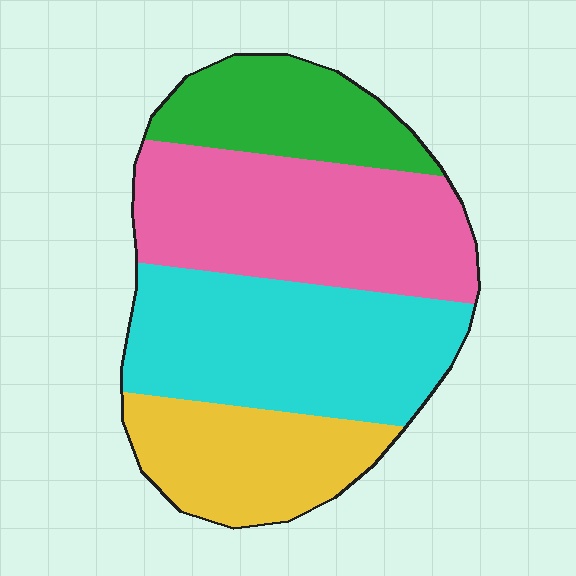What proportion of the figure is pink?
Pink covers 32% of the figure.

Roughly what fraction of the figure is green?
Green takes up between a sixth and a third of the figure.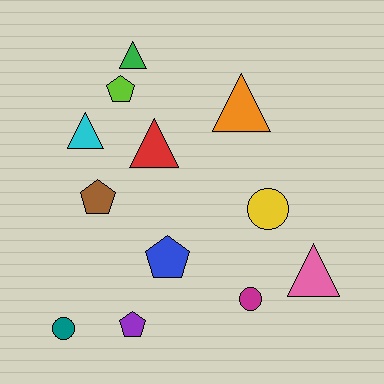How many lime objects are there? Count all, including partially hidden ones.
There is 1 lime object.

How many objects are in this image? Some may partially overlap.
There are 12 objects.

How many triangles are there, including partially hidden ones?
There are 5 triangles.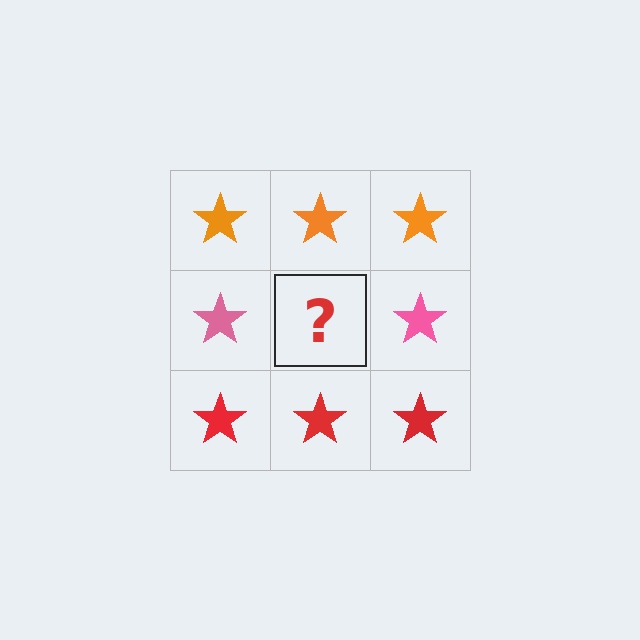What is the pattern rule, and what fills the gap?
The rule is that each row has a consistent color. The gap should be filled with a pink star.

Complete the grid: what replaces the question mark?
The question mark should be replaced with a pink star.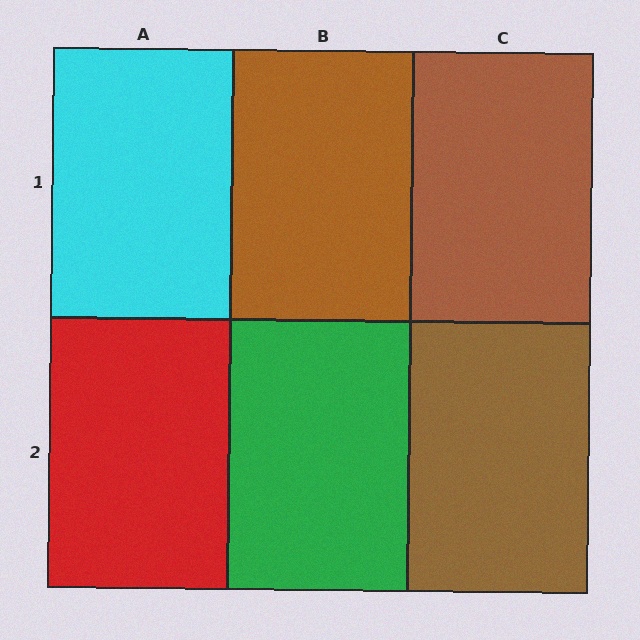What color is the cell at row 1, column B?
Brown.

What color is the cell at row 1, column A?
Cyan.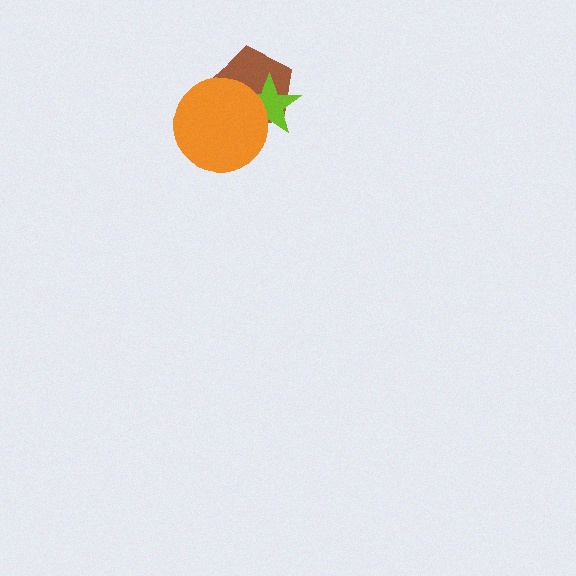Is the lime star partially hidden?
Yes, it is partially covered by another shape.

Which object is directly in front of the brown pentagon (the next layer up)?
The lime star is directly in front of the brown pentagon.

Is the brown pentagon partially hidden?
Yes, it is partially covered by another shape.